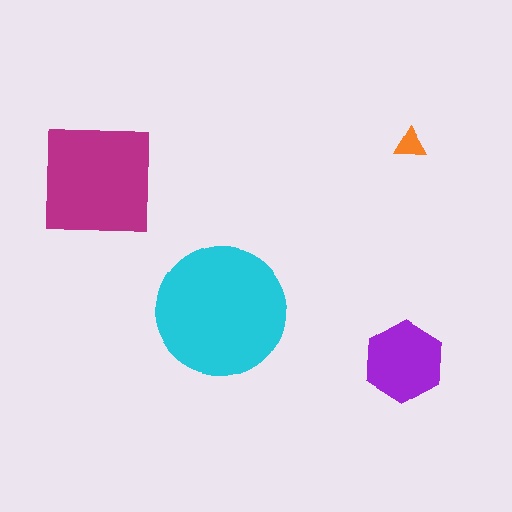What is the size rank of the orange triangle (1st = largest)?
4th.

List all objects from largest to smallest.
The cyan circle, the magenta square, the purple hexagon, the orange triangle.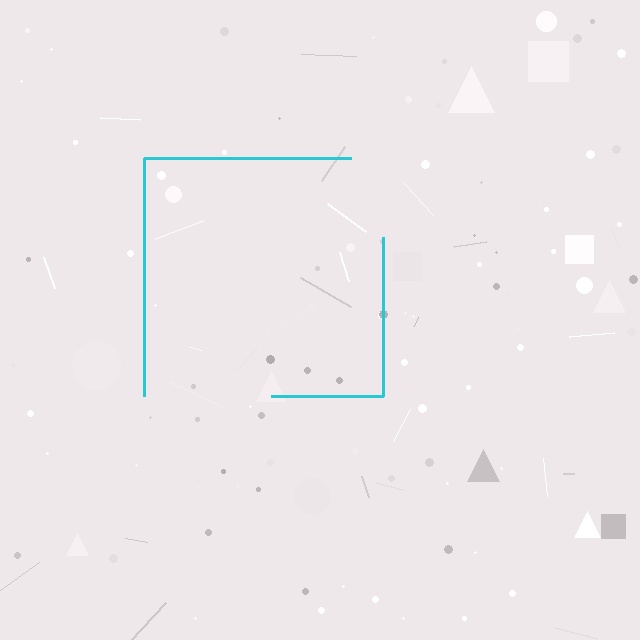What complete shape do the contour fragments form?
The contour fragments form a square.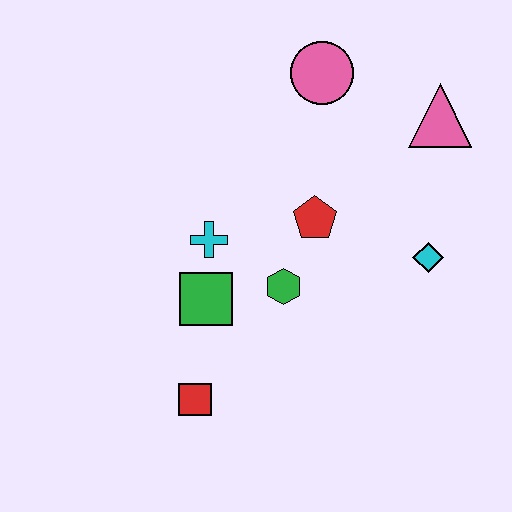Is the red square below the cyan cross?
Yes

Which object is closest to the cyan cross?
The green square is closest to the cyan cross.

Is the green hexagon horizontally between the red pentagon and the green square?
Yes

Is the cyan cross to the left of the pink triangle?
Yes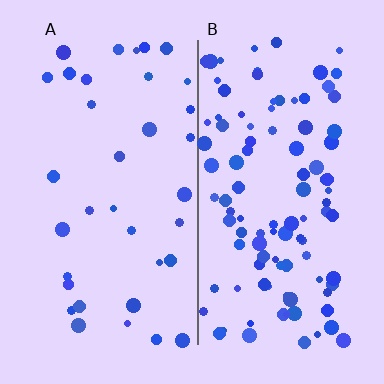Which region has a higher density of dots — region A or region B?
B (the right).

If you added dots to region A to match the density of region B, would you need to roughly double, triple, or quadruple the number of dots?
Approximately triple.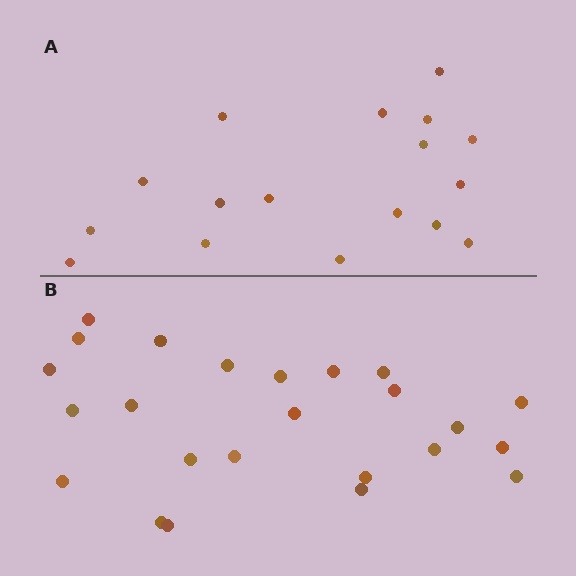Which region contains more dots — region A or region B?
Region B (the bottom region) has more dots.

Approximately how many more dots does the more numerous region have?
Region B has roughly 8 or so more dots than region A.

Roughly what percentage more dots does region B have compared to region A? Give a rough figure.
About 40% more.